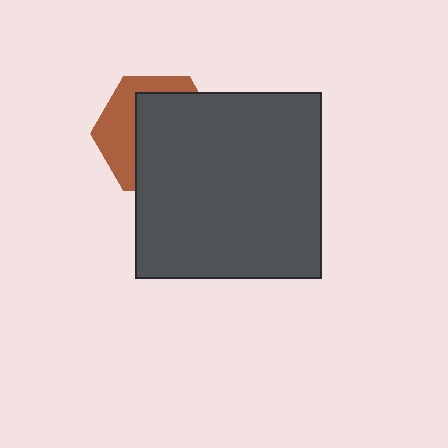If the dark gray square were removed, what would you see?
You would see the complete brown hexagon.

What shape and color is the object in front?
The object in front is a dark gray square.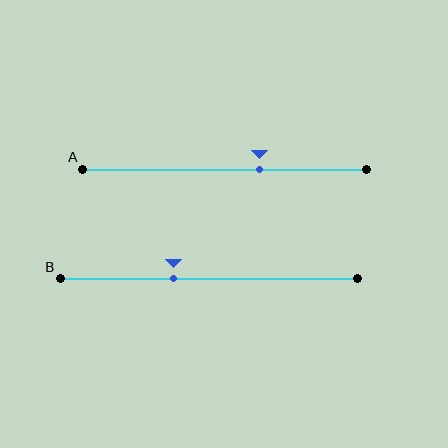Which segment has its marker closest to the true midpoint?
Segment B has its marker closest to the true midpoint.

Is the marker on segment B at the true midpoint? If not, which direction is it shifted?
No, the marker on segment B is shifted to the left by about 12% of the segment length.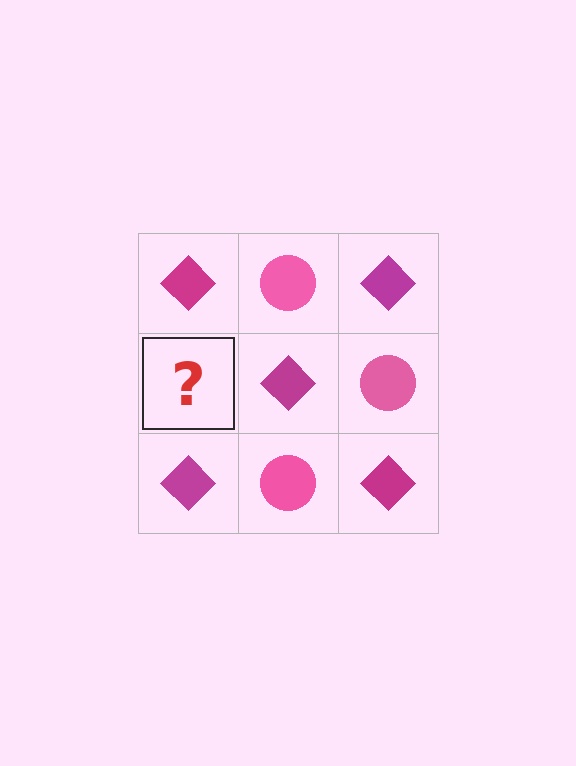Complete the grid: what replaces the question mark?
The question mark should be replaced with a pink circle.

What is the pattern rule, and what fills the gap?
The rule is that it alternates magenta diamond and pink circle in a checkerboard pattern. The gap should be filled with a pink circle.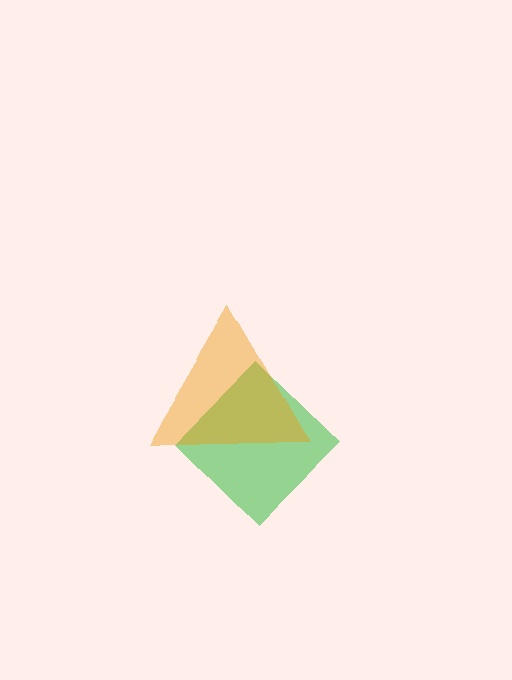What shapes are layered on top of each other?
The layered shapes are: a green diamond, an orange triangle.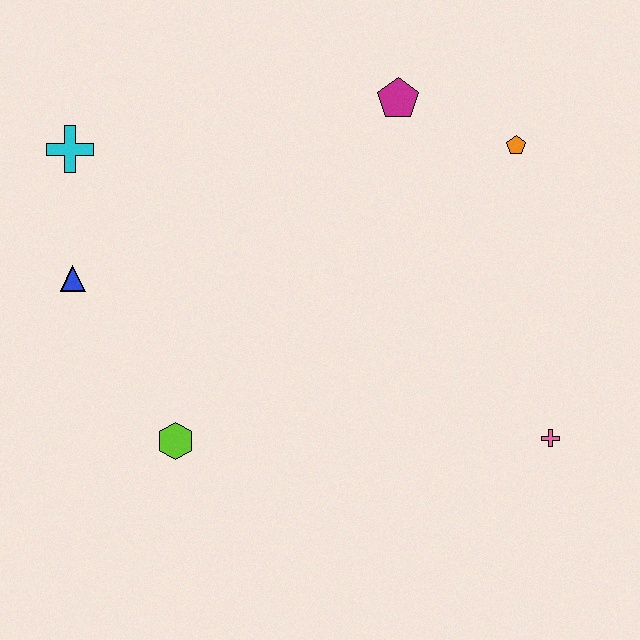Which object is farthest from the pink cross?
The cyan cross is farthest from the pink cross.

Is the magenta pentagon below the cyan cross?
No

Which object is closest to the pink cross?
The orange pentagon is closest to the pink cross.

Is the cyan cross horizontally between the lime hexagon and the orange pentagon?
No